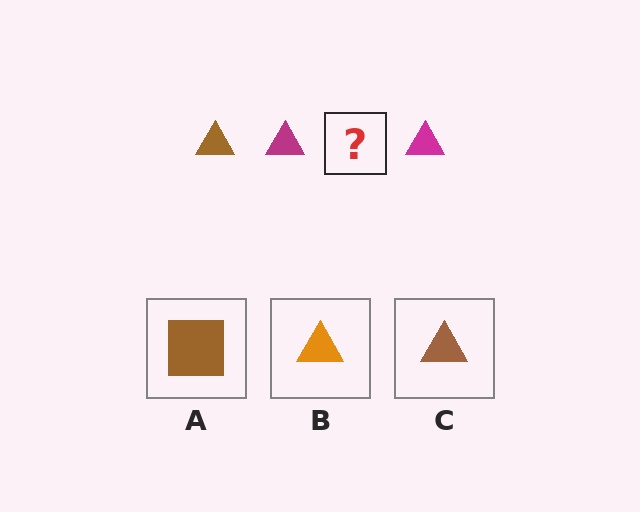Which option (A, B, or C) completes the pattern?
C.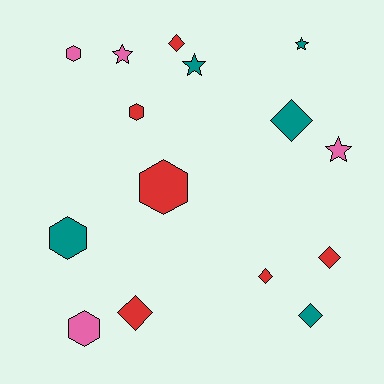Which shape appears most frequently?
Diamond, with 6 objects.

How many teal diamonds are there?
There are 2 teal diamonds.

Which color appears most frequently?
Red, with 6 objects.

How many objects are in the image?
There are 15 objects.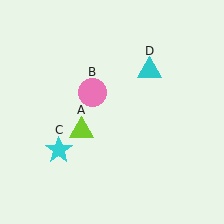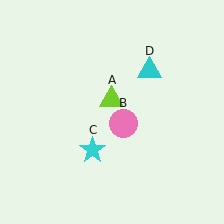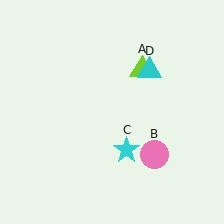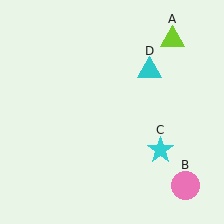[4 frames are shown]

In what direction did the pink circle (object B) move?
The pink circle (object B) moved down and to the right.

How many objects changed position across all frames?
3 objects changed position: lime triangle (object A), pink circle (object B), cyan star (object C).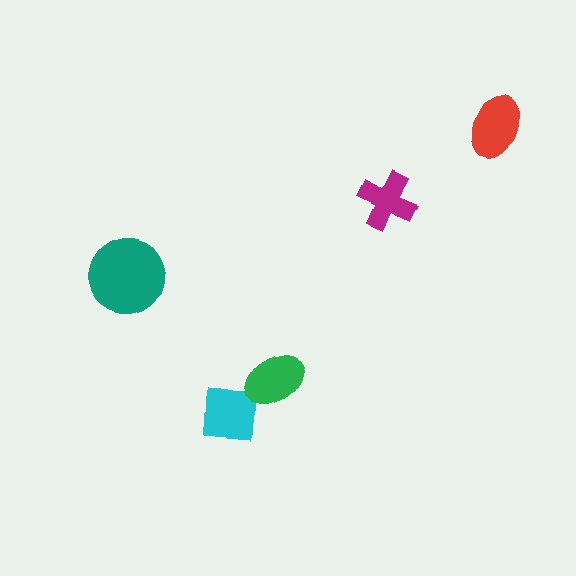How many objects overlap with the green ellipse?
1 object overlaps with the green ellipse.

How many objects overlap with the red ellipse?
0 objects overlap with the red ellipse.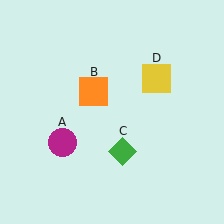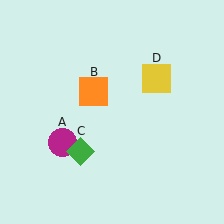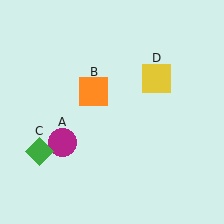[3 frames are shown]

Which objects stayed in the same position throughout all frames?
Magenta circle (object A) and orange square (object B) and yellow square (object D) remained stationary.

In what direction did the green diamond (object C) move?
The green diamond (object C) moved left.